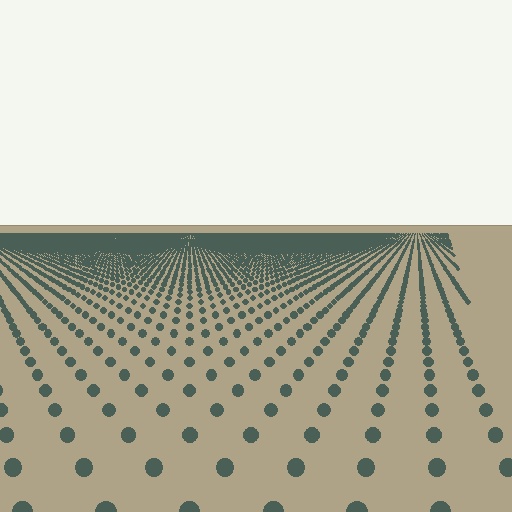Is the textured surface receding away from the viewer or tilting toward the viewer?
The surface is receding away from the viewer. Texture elements get smaller and denser toward the top.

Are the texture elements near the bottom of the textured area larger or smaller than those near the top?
Larger. Near the bottom, elements are closer to the viewer and appear at a bigger on-screen size.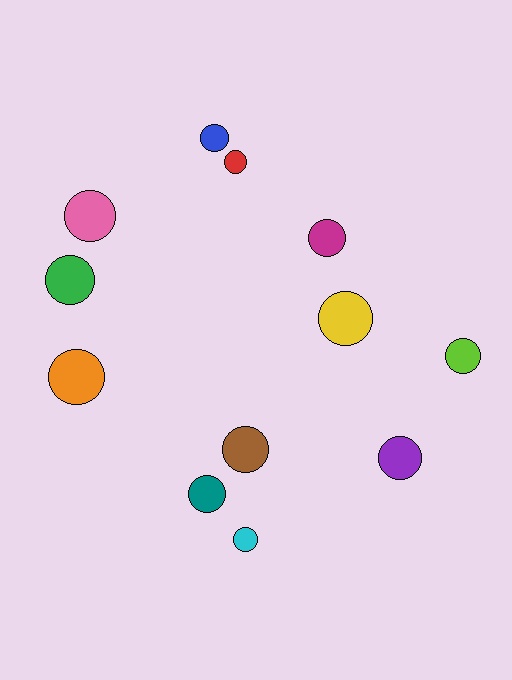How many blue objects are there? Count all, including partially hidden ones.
There is 1 blue object.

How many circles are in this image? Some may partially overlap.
There are 12 circles.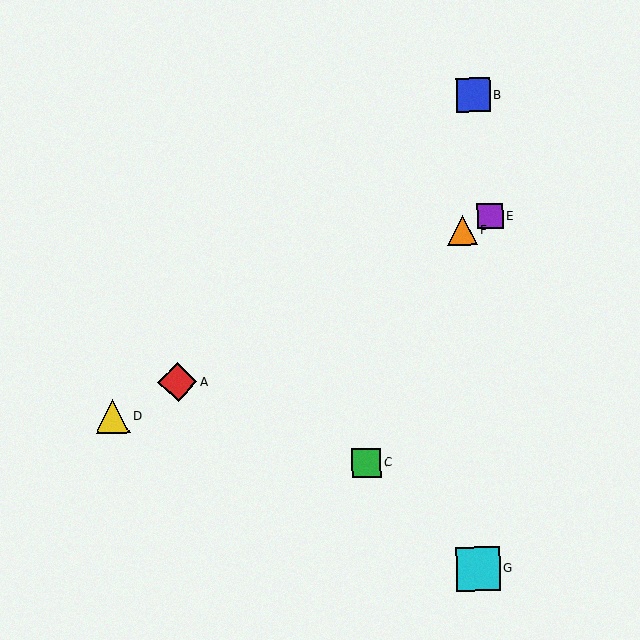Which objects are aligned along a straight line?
Objects A, D, E, F are aligned along a straight line.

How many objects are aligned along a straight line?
4 objects (A, D, E, F) are aligned along a straight line.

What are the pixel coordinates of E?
Object E is at (490, 216).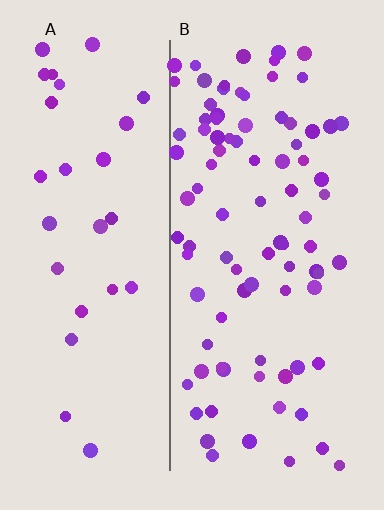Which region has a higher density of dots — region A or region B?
B (the right).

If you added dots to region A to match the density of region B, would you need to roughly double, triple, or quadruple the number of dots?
Approximately triple.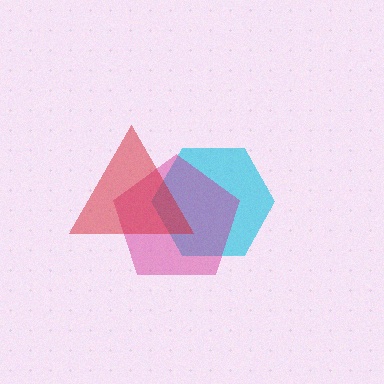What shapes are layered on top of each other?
The layered shapes are: a cyan hexagon, a magenta pentagon, a red triangle.